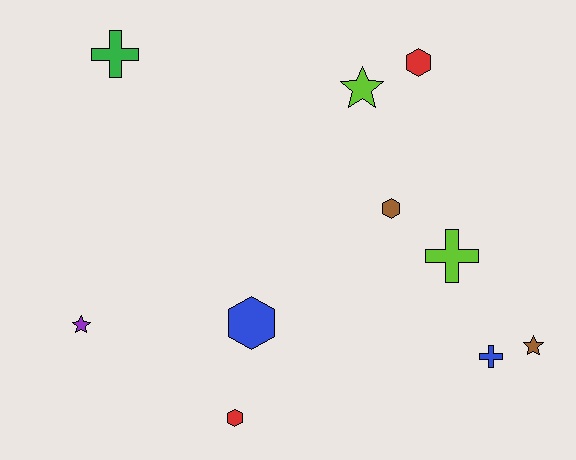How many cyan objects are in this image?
There are no cyan objects.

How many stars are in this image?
There are 3 stars.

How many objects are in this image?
There are 10 objects.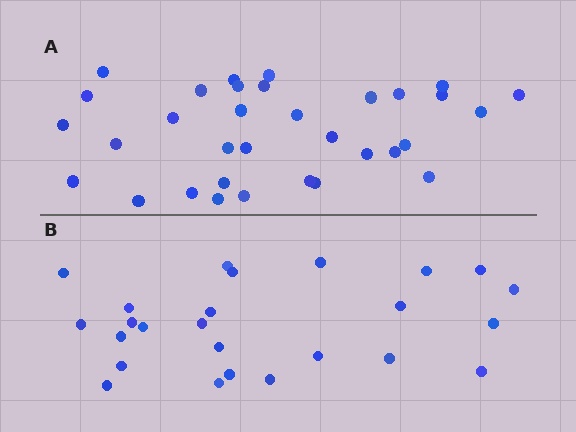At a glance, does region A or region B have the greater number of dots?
Region A (the top region) has more dots.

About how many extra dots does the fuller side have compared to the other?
Region A has roughly 8 or so more dots than region B.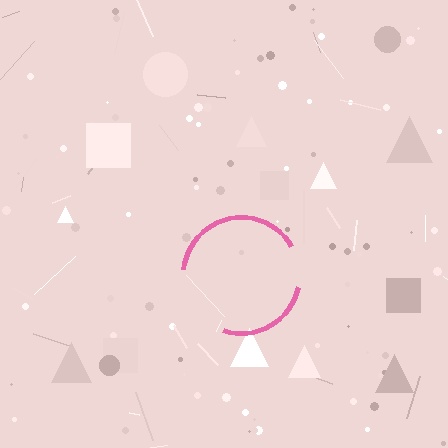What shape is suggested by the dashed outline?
The dashed outline suggests a circle.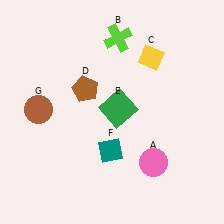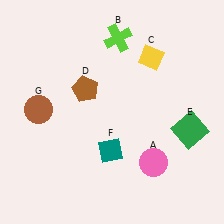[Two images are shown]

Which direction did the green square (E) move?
The green square (E) moved right.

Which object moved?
The green square (E) moved right.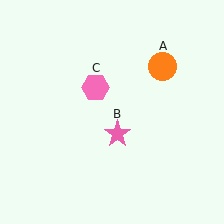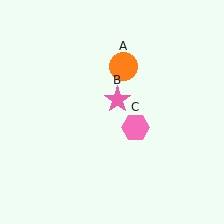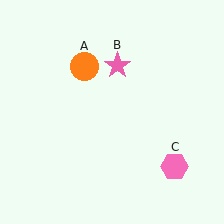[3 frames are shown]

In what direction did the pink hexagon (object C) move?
The pink hexagon (object C) moved down and to the right.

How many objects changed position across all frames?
3 objects changed position: orange circle (object A), pink star (object B), pink hexagon (object C).